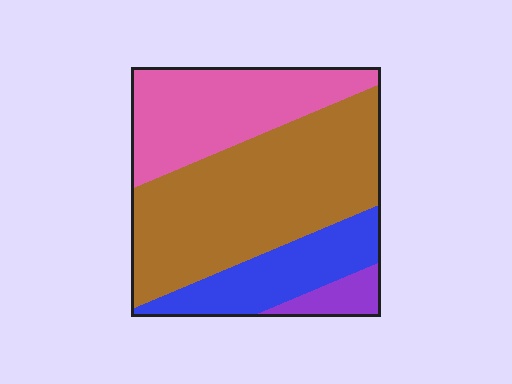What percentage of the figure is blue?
Blue covers roughly 20% of the figure.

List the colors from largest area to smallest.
From largest to smallest: brown, pink, blue, purple.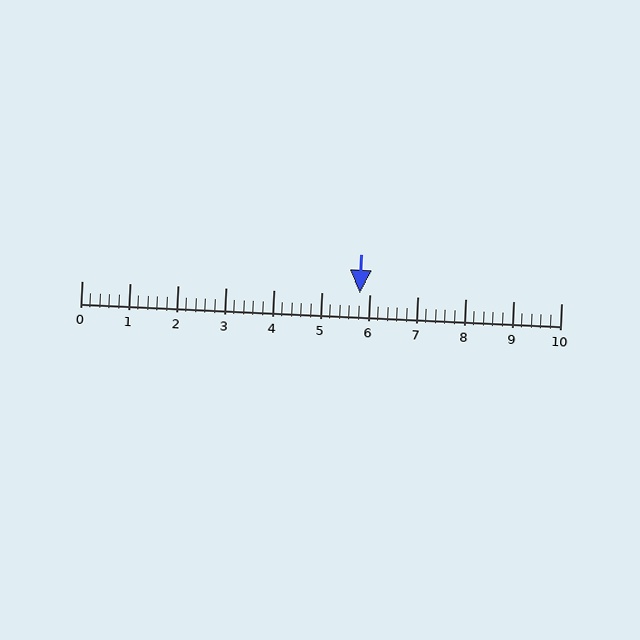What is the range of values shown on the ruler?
The ruler shows values from 0 to 10.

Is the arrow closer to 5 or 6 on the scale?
The arrow is closer to 6.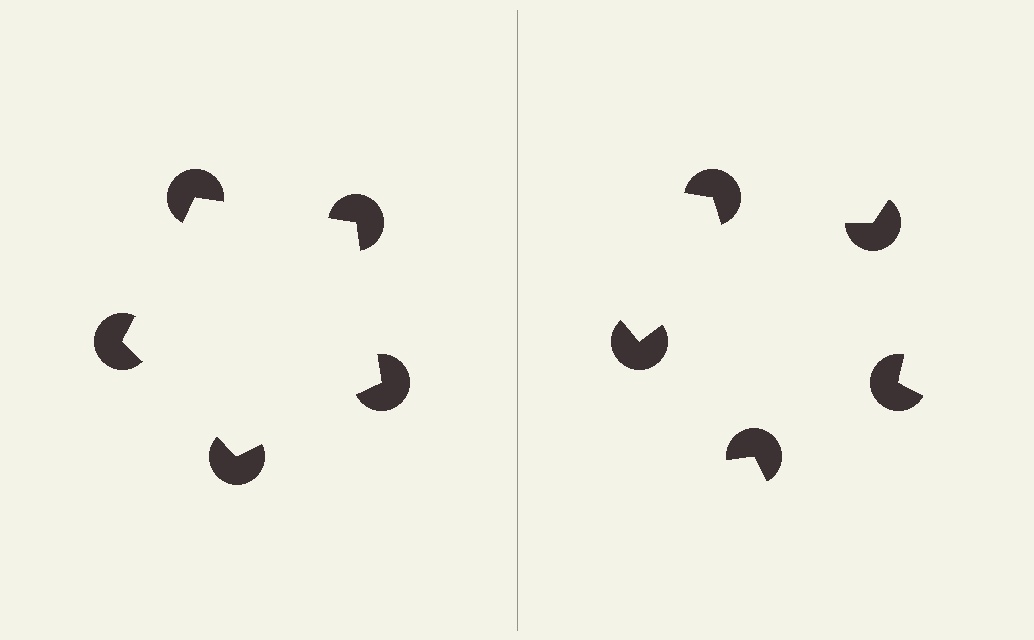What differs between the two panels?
The pac-man discs are positioned identically on both sides; only the wedge orientations differ. On the left they align to a pentagon; on the right they are misaligned.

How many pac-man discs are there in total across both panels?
10 — 5 on each side.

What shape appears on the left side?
An illusory pentagon.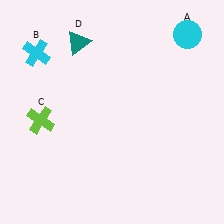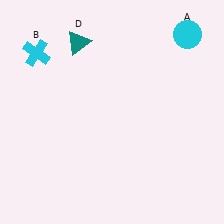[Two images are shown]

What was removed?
The lime cross (C) was removed in Image 2.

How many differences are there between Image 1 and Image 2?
There is 1 difference between the two images.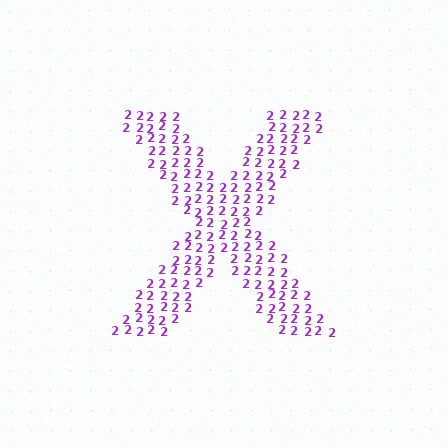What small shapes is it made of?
It is made of small digit 2's.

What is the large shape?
The large shape is the letter X.